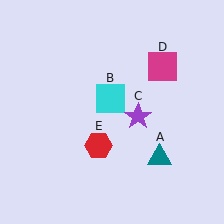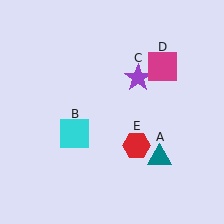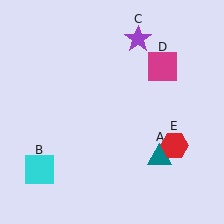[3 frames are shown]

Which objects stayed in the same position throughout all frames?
Teal triangle (object A) and magenta square (object D) remained stationary.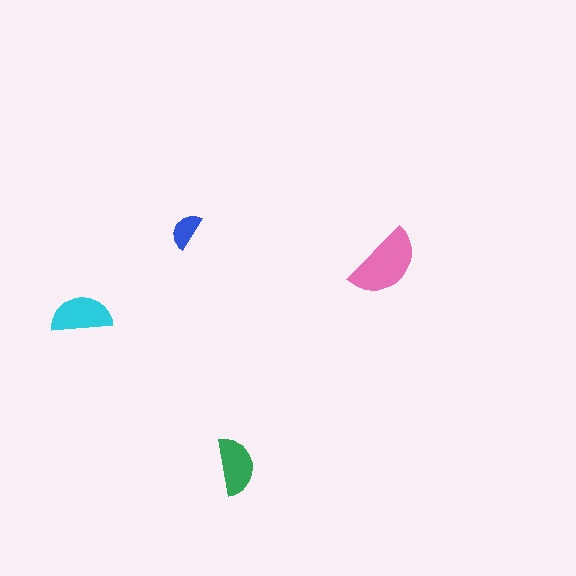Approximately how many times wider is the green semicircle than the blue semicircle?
About 1.5 times wider.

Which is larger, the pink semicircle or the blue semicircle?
The pink one.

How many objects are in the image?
There are 4 objects in the image.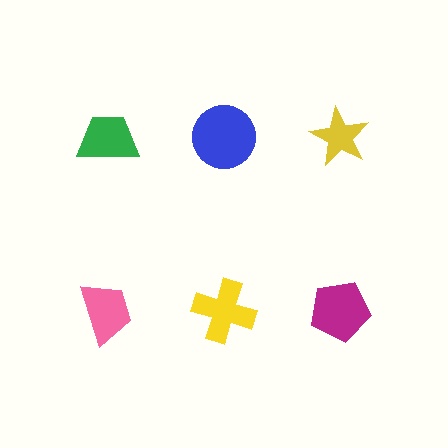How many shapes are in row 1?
3 shapes.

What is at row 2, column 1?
A pink trapezoid.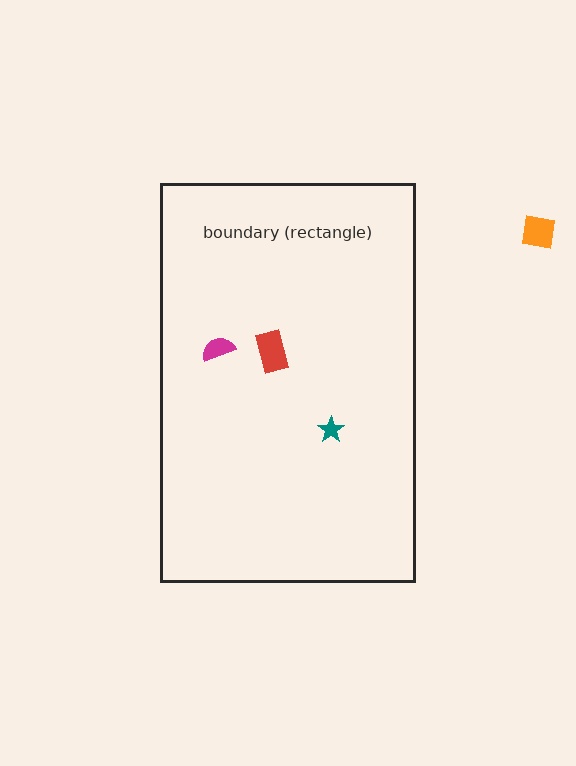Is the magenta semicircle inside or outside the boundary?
Inside.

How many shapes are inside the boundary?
3 inside, 1 outside.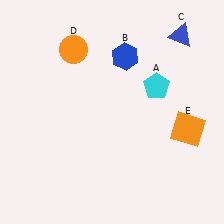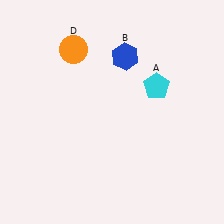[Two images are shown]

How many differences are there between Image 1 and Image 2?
There are 2 differences between the two images.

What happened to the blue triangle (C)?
The blue triangle (C) was removed in Image 2. It was in the top-right area of Image 1.